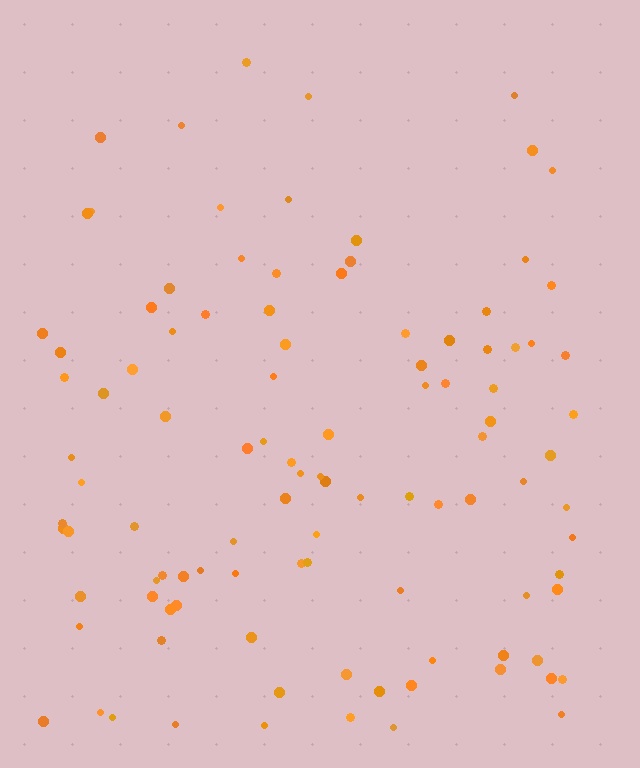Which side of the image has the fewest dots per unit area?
The top.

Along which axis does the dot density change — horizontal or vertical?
Vertical.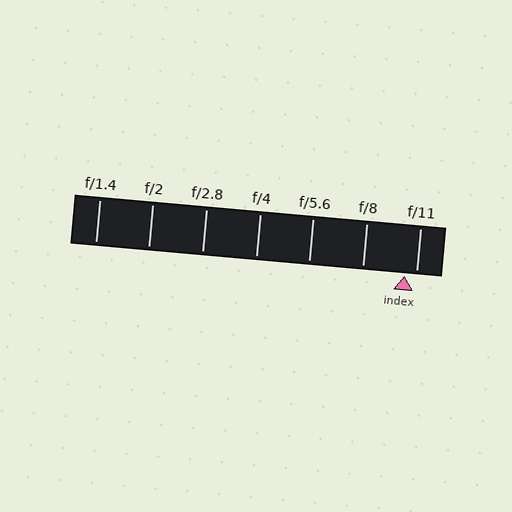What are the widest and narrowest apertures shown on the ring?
The widest aperture shown is f/1.4 and the narrowest is f/11.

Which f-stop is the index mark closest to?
The index mark is closest to f/11.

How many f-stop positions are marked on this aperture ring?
There are 7 f-stop positions marked.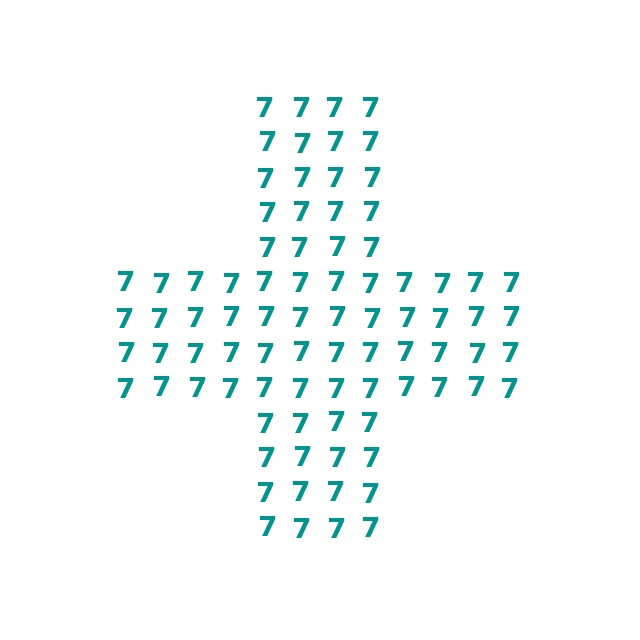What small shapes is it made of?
It is made of small digit 7's.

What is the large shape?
The large shape is a cross.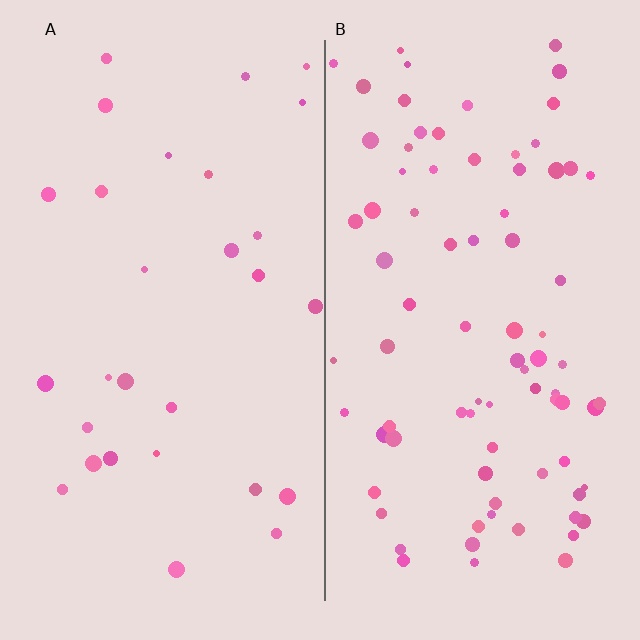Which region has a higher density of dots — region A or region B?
B (the right).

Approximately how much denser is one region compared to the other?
Approximately 2.9× — region B over region A.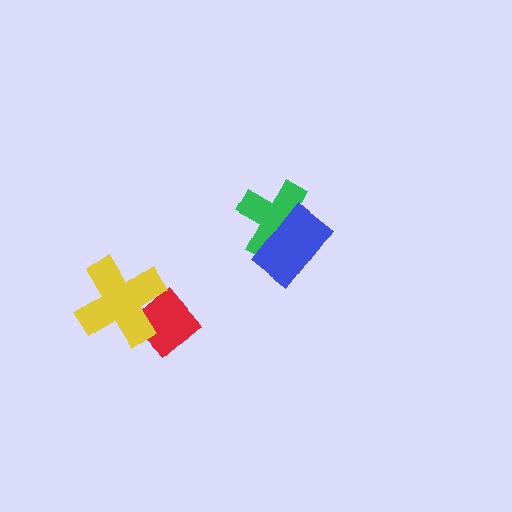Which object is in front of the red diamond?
The yellow cross is in front of the red diamond.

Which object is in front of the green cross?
The blue rectangle is in front of the green cross.